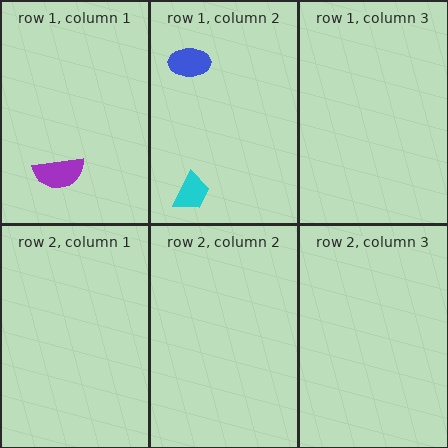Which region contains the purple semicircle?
The row 1, column 1 region.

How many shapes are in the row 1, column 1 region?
1.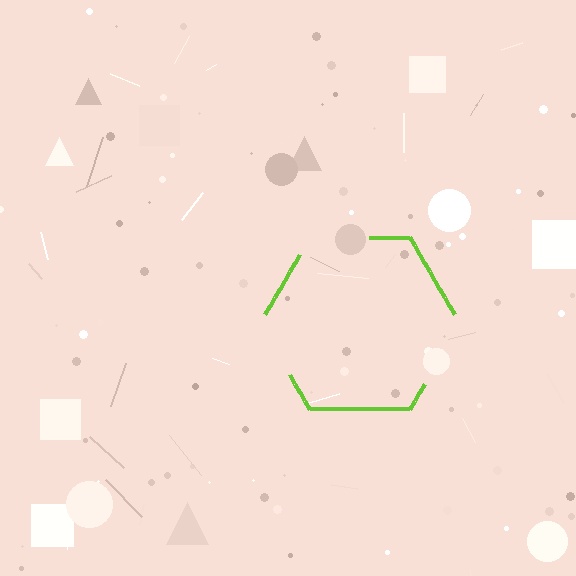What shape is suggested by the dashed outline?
The dashed outline suggests a hexagon.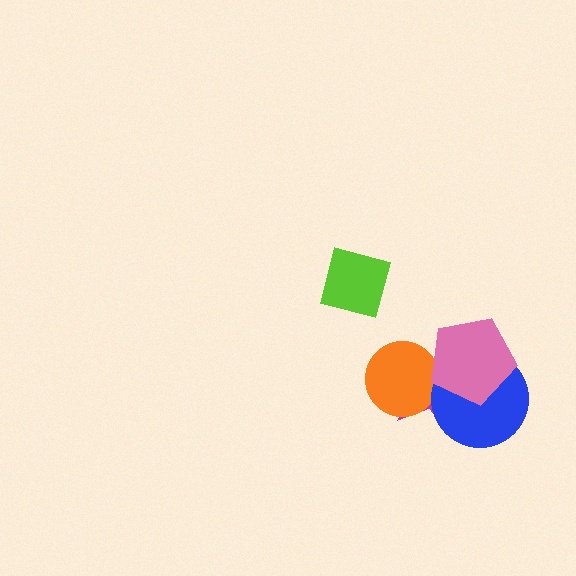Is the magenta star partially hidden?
Yes, it is partially covered by another shape.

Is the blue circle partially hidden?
Yes, it is partially covered by another shape.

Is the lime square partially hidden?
No, no other shape covers it.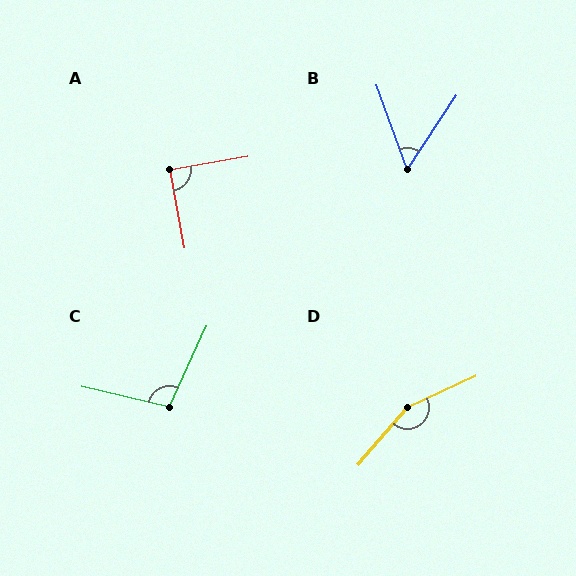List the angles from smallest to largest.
B (53°), A (89°), C (101°), D (156°).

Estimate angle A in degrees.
Approximately 89 degrees.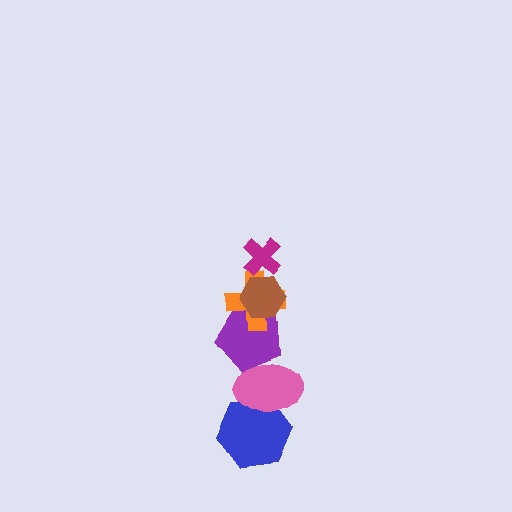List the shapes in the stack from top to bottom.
From top to bottom: the magenta cross, the brown hexagon, the orange cross, the purple pentagon, the pink ellipse, the blue hexagon.